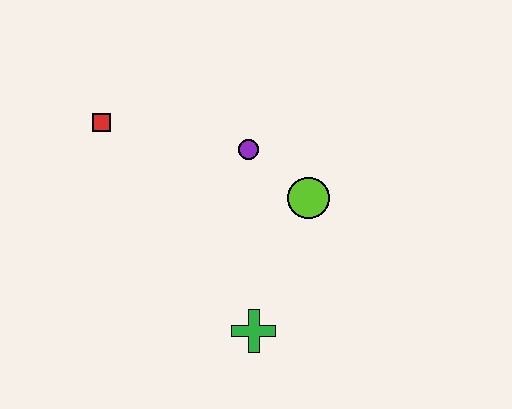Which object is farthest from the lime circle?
The red square is farthest from the lime circle.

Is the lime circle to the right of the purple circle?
Yes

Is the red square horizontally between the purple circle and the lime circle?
No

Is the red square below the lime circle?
No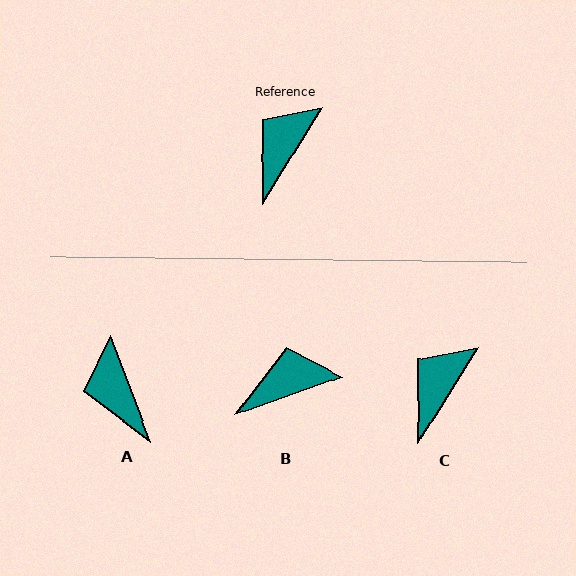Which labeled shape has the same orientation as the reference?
C.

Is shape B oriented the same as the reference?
No, it is off by about 39 degrees.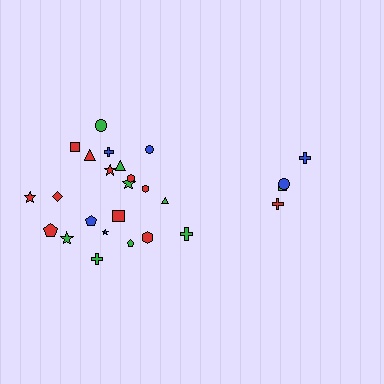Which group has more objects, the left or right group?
The left group.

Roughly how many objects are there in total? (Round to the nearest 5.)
Roughly 25 objects in total.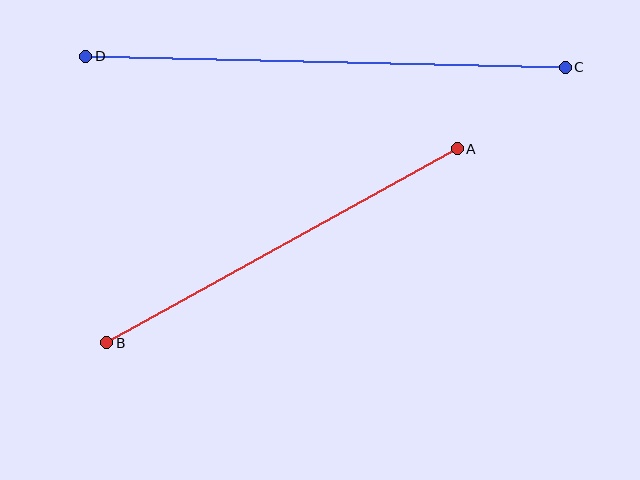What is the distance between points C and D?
The distance is approximately 480 pixels.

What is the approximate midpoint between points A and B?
The midpoint is at approximately (282, 246) pixels.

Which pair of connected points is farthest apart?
Points C and D are farthest apart.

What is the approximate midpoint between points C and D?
The midpoint is at approximately (326, 62) pixels.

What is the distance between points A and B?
The distance is approximately 401 pixels.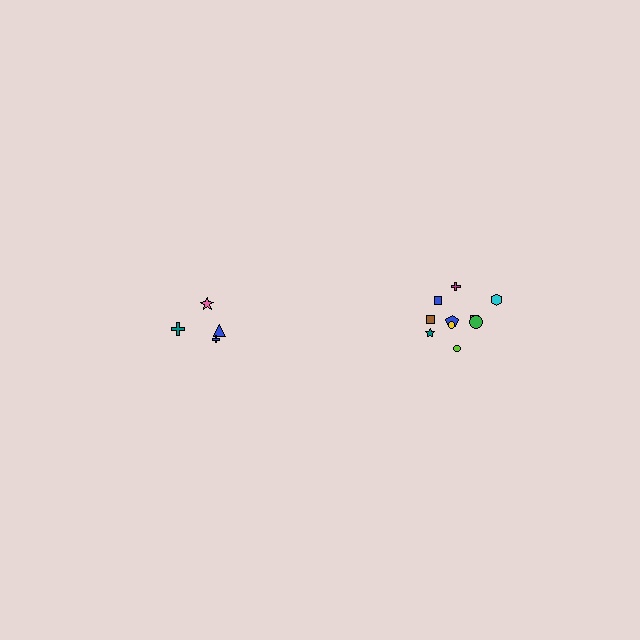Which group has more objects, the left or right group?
The right group.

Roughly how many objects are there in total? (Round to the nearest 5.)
Roughly 15 objects in total.